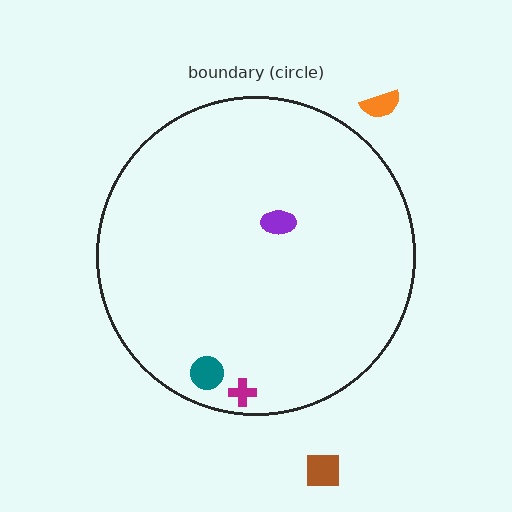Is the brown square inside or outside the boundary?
Outside.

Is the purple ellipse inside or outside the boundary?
Inside.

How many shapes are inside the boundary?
3 inside, 2 outside.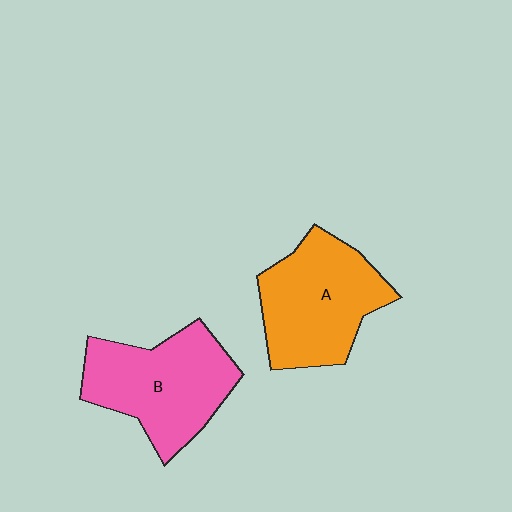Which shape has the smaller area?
Shape A (orange).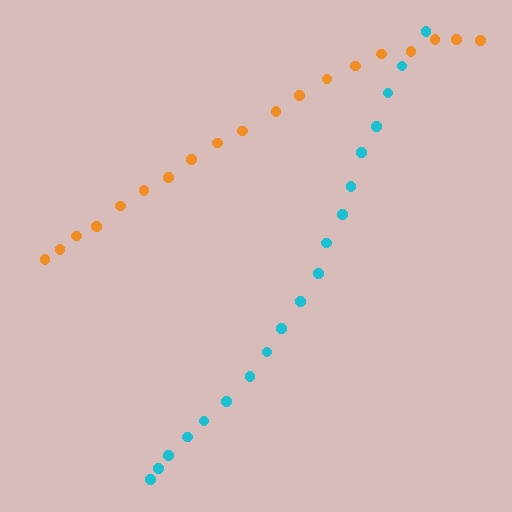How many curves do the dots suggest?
There are 2 distinct paths.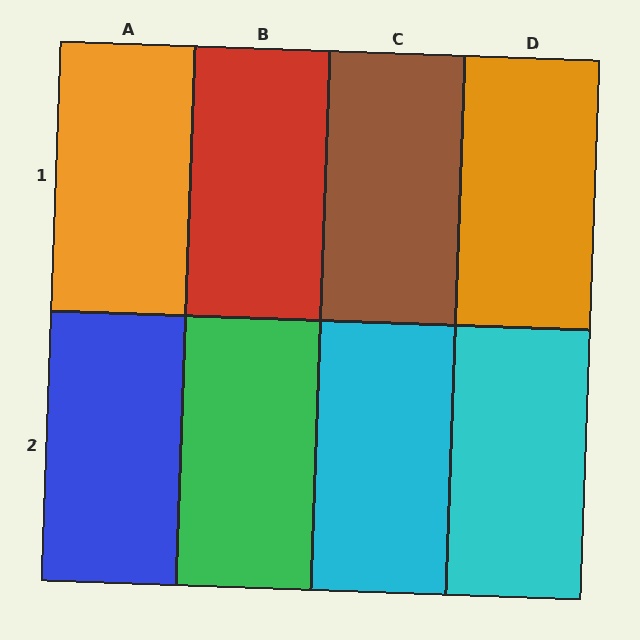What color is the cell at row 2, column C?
Cyan.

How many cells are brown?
1 cell is brown.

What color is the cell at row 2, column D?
Cyan.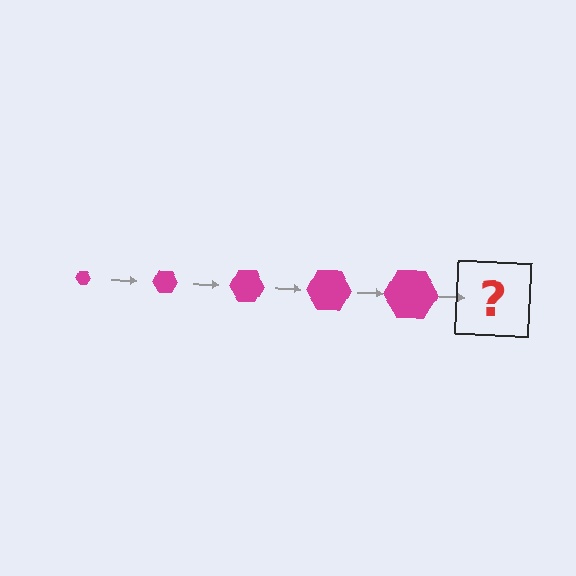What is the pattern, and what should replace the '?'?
The pattern is that the hexagon gets progressively larger each step. The '?' should be a magenta hexagon, larger than the previous one.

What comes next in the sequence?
The next element should be a magenta hexagon, larger than the previous one.